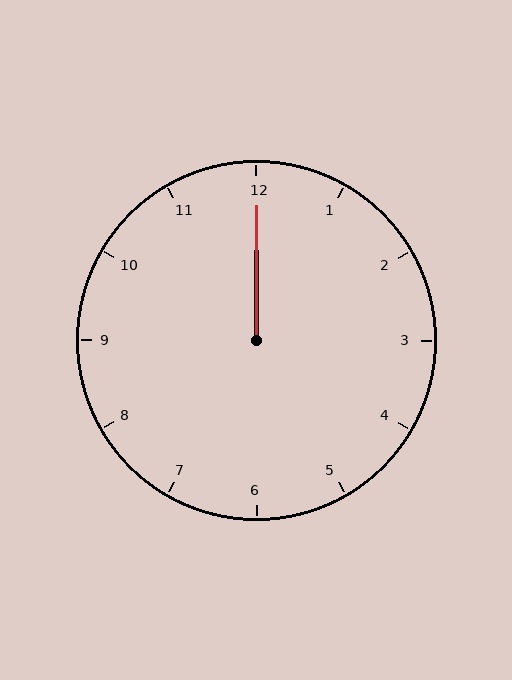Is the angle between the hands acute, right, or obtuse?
It is acute.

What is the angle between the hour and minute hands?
Approximately 0 degrees.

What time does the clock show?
12:00.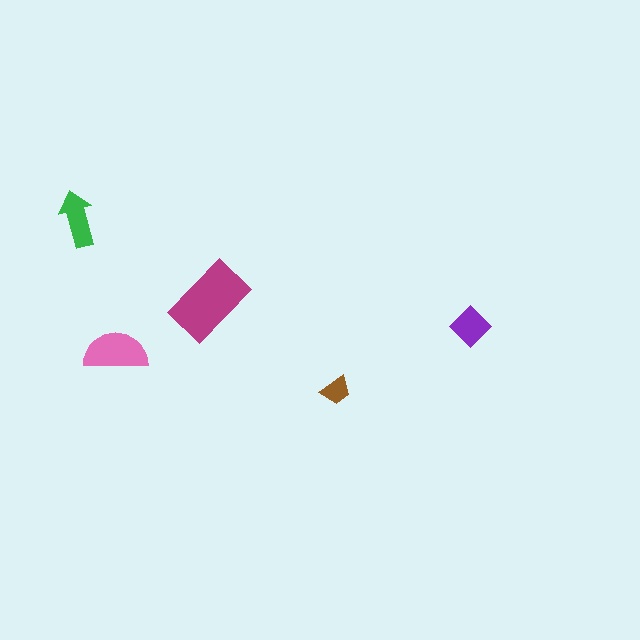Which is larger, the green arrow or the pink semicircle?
The pink semicircle.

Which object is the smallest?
The brown trapezoid.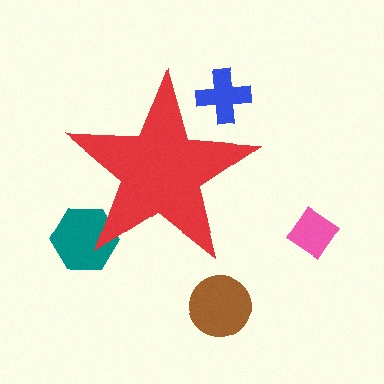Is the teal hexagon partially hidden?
Yes, the teal hexagon is partially hidden behind the red star.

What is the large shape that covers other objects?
A red star.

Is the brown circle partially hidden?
No, the brown circle is fully visible.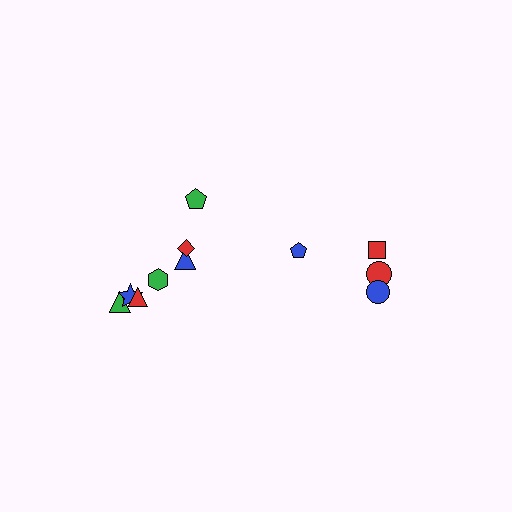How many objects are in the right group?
There are 4 objects.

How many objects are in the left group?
There are 7 objects.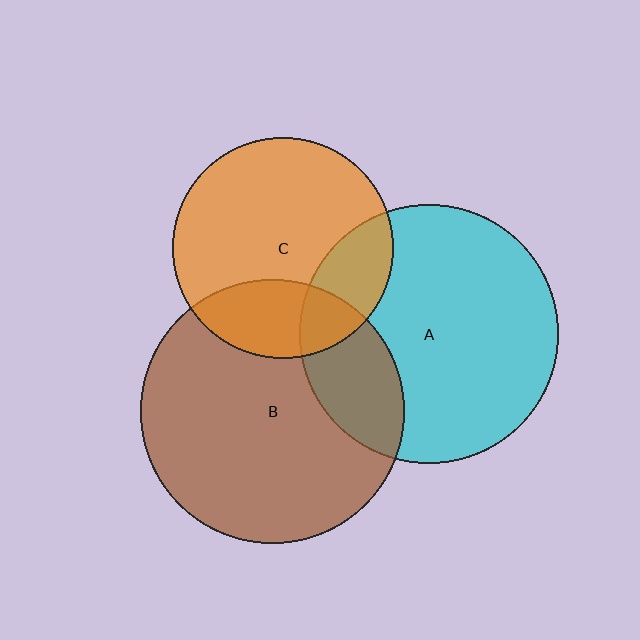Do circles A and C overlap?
Yes.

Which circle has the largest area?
Circle B (brown).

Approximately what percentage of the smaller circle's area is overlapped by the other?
Approximately 20%.